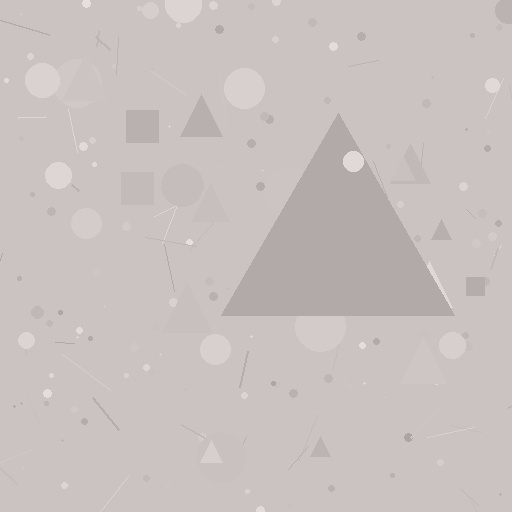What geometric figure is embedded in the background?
A triangle is embedded in the background.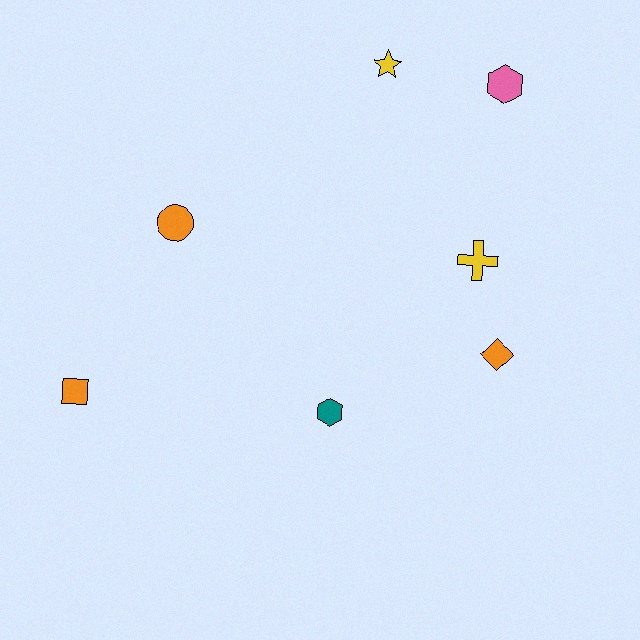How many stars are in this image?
There is 1 star.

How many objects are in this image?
There are 7 objects.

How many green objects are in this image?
There are no green objects.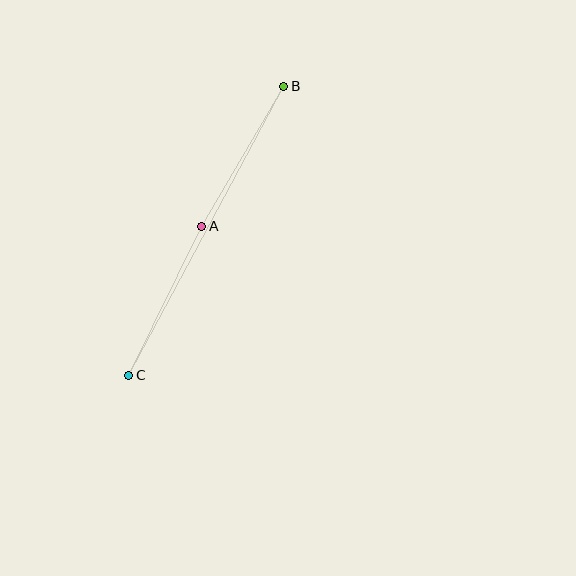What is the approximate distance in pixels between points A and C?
The distance between A and C is approximately 166 pixels.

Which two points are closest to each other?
Points A and B are closest to each other.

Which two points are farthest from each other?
Points B and C are farthest from each other.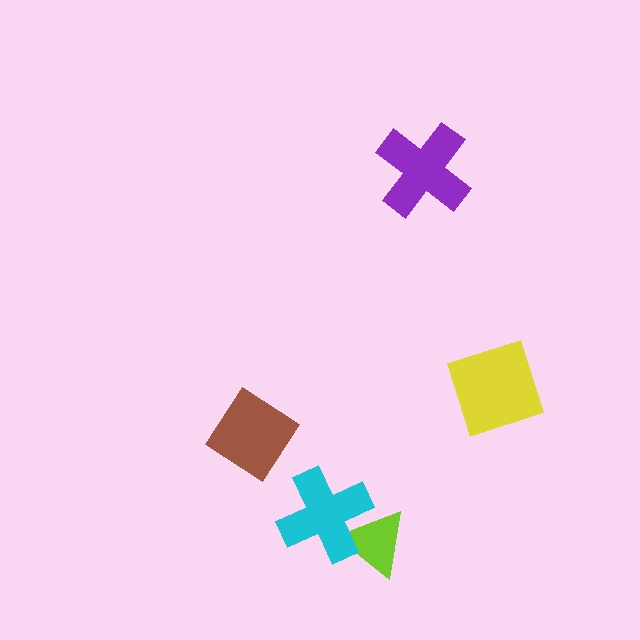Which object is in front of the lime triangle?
The cyan cross is in front of the lime triangle.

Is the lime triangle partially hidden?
Yes, it is partially covered by another shape.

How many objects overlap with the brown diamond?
0 objects overlap with the brown diamond.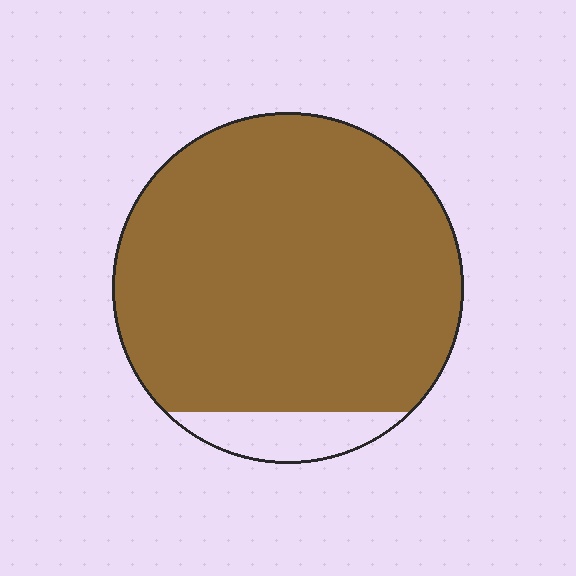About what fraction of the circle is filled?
About nine tenths (9/10).